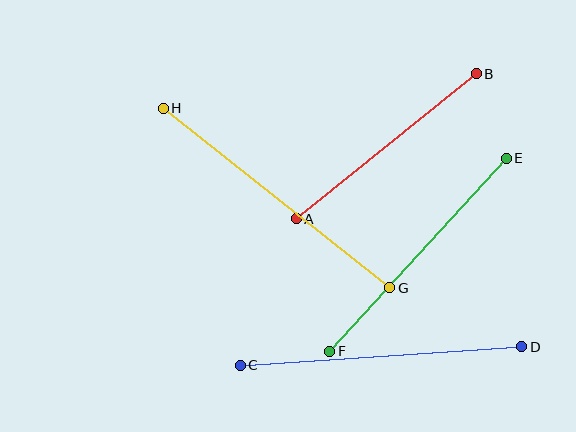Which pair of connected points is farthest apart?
Points G and H are farthest apart.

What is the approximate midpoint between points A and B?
The midpoint is at approximately (386, 146) pixels.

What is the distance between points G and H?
The distance is approximately 289 pixels.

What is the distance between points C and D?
The distance is approximately 282 pixels.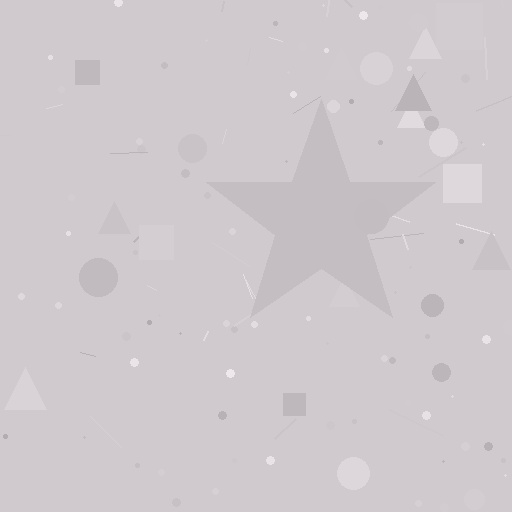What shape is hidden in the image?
A star is hidden in the image.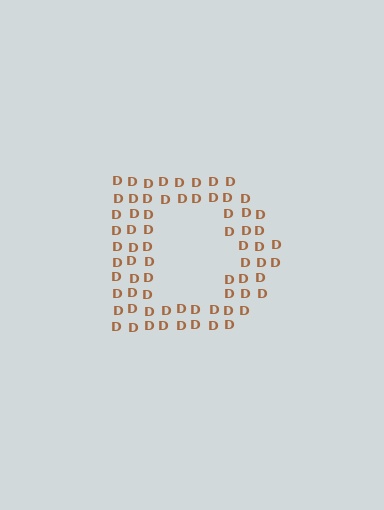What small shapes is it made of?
It is made of small letter D's.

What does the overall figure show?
The overall figure shows the letter D.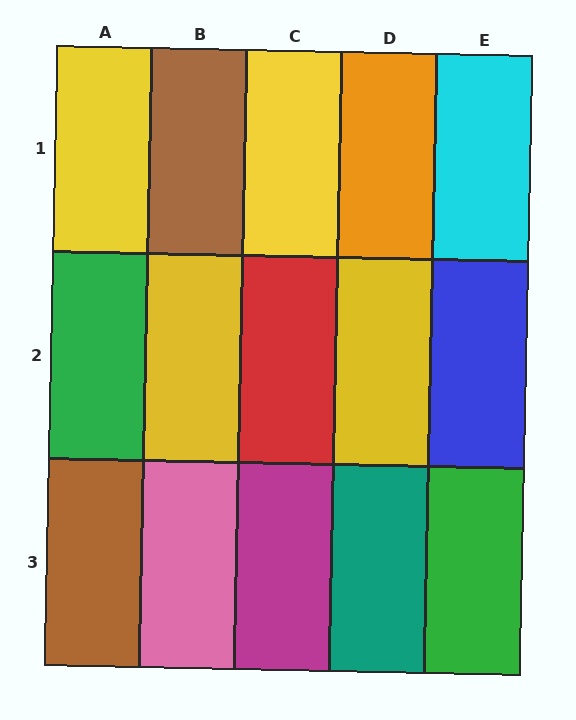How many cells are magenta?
1 cell is magenta.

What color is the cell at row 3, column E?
Green.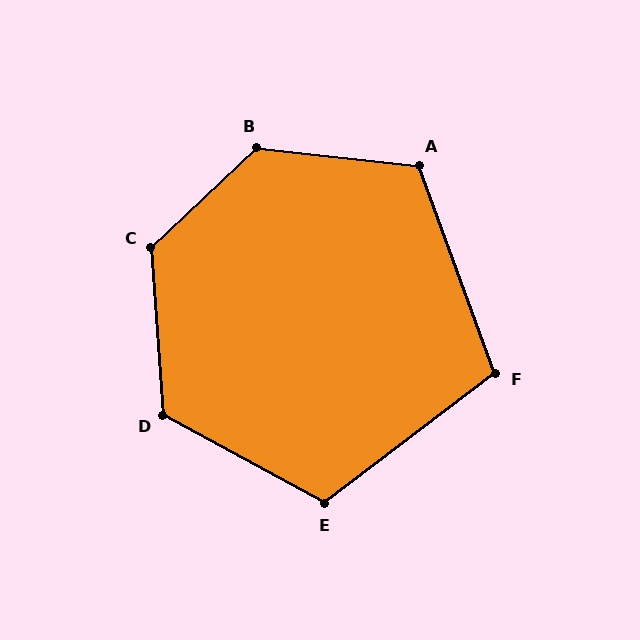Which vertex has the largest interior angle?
B, at approximately 130 degrees.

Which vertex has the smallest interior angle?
F, at approximately 107 degrees.